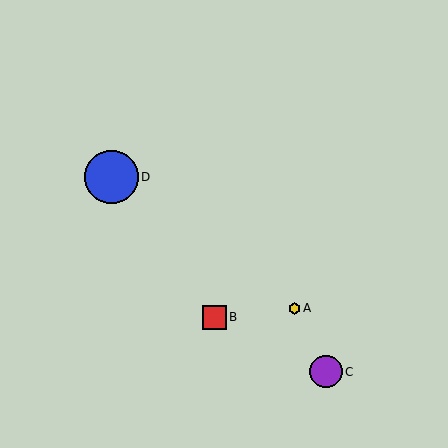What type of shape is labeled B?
Shape B is a red square.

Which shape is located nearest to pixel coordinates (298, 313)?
The yellow hexagon (labeled A) at (294, 308) is nearest to that location.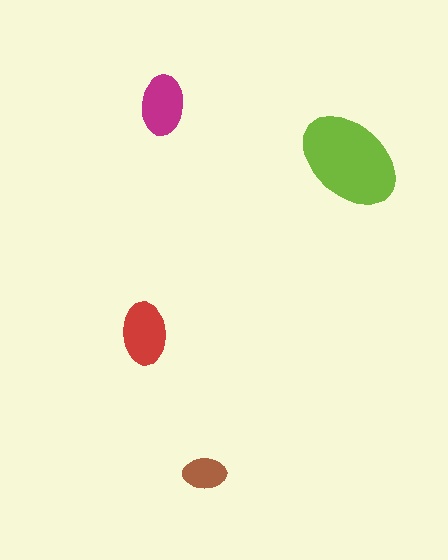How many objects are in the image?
There are 4 objects in the image.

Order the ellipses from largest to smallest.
the lime one, the red one, the magenta one, the brown one.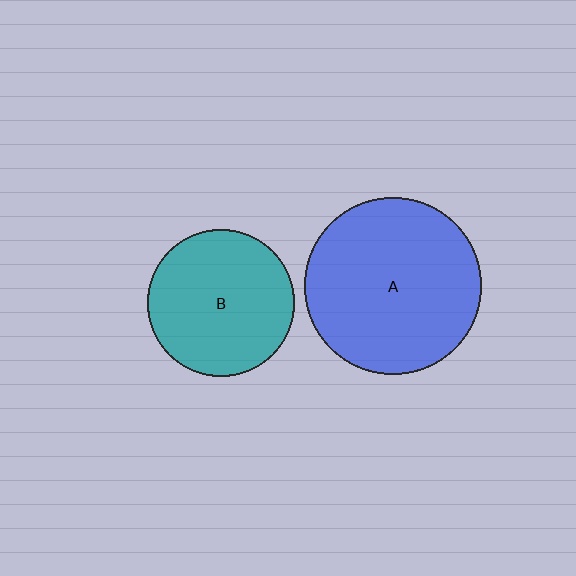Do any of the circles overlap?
No, none of the circles overlap.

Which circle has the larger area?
Circle A (blue).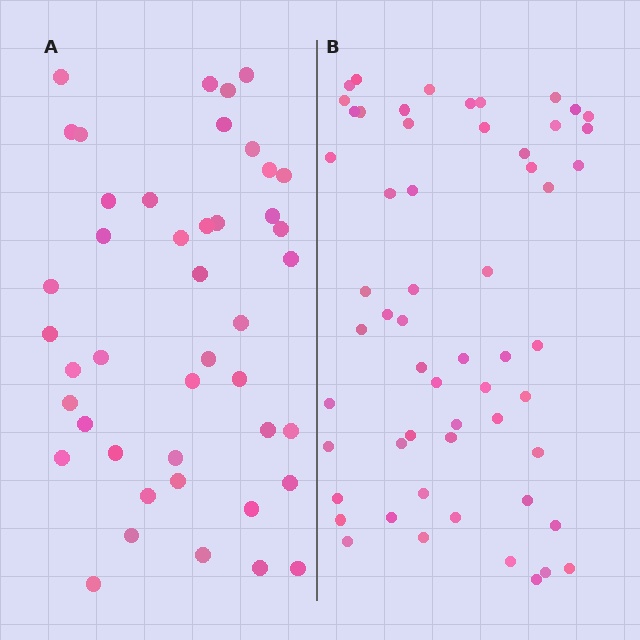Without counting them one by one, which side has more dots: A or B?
Region B (the right region) has more dots.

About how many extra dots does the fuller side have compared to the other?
Region B has approximately 15 more dots than region A.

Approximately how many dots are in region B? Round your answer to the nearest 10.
About 60 dots. (The exact count is 57, which rounds to 60.)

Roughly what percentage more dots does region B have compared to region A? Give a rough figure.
About 30% more.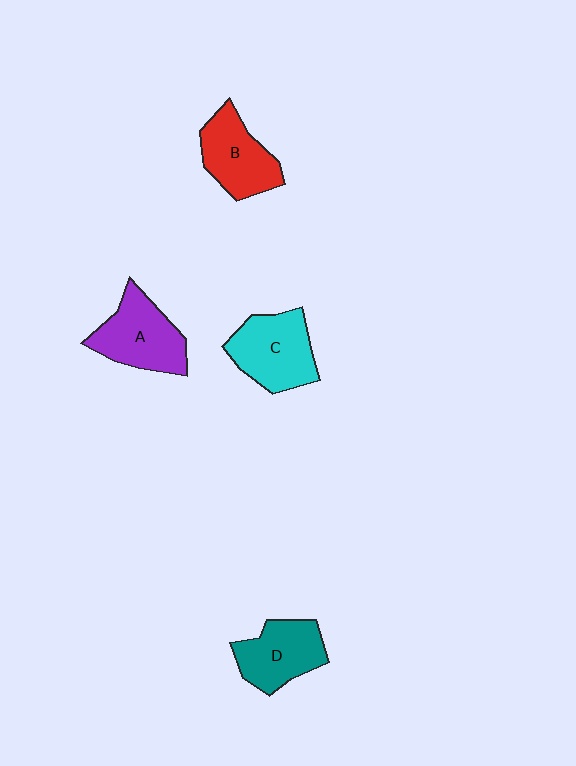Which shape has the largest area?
Shape C (cyan).